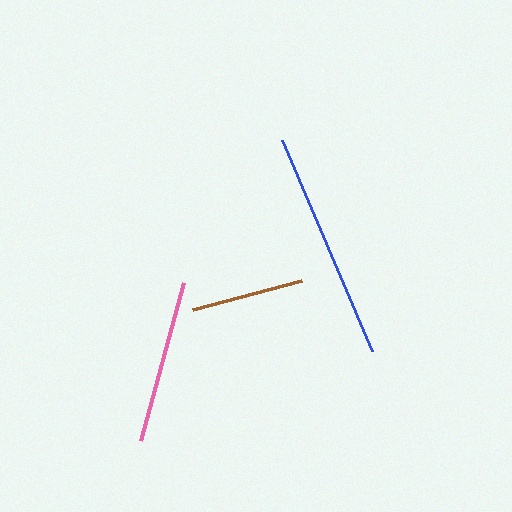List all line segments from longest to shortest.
From longest to shortest: blue, pink, brown.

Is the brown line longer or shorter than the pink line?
The pink line is longer than the brown line.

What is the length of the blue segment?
The blue segment is approximately 229 pixels long.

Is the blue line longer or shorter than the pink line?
The blue line is longer than the pink line.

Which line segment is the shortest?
The brown line is the shortest at approximately 113 pixels.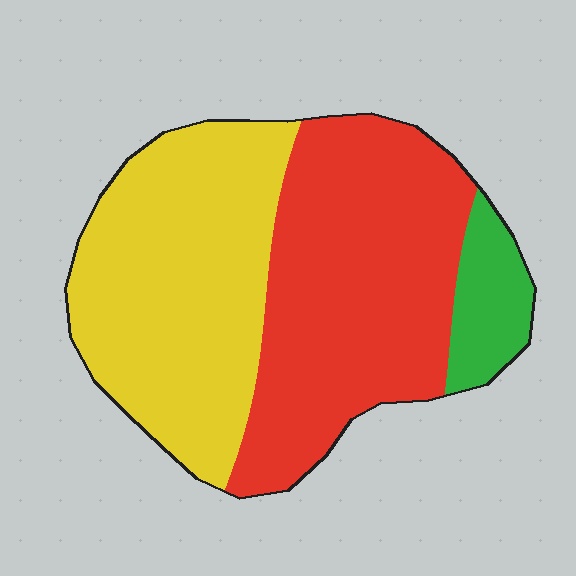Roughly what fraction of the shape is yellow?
Yellow covers 44% of the shape.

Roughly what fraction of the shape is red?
Red takes up between a quarter and a half of the shape.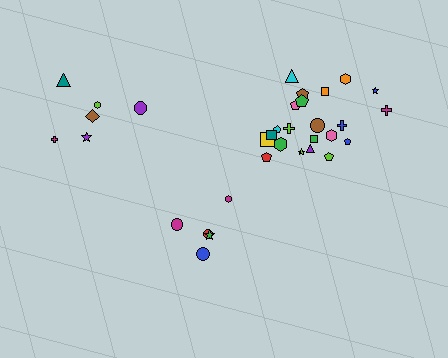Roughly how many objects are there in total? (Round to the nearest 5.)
Roughly 35 objects in total.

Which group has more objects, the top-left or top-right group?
The top-right group.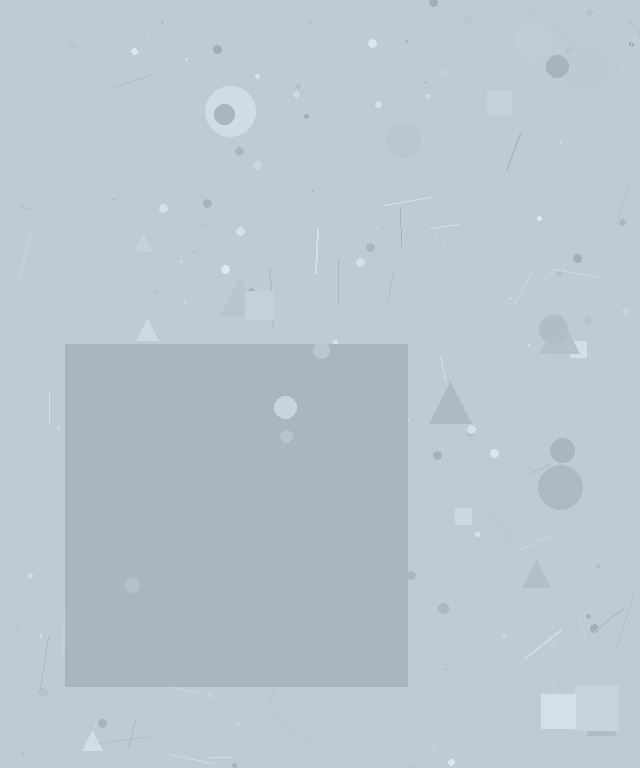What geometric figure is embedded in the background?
A square is embedded in the background.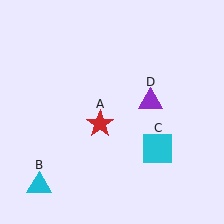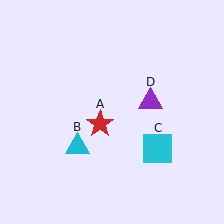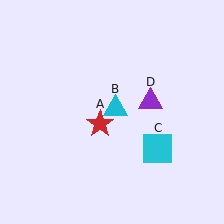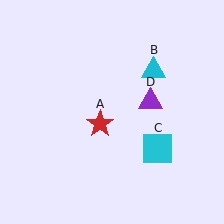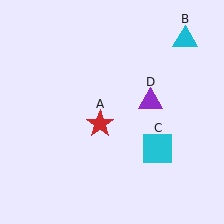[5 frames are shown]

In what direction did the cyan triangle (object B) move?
The cyan triangle (object B) moved up and to the right.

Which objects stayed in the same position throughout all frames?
Red star (object A) and cyan square (object C) and purple triangle (object D) remained stationary.